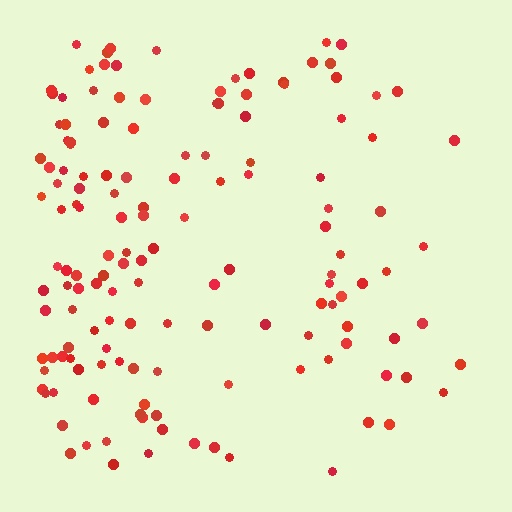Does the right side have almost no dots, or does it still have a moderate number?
Still a moderate number, just noticeably fewer than the left.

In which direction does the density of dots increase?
From right to left, with the left side densest.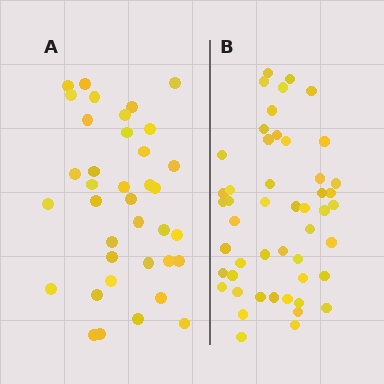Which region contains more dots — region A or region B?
Region B (the right region) has more dots.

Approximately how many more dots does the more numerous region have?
Region B has roughly 12 or so more dots than region A.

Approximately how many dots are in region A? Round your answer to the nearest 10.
About 40 dots. (The exact count is 37, which rounds to 40.)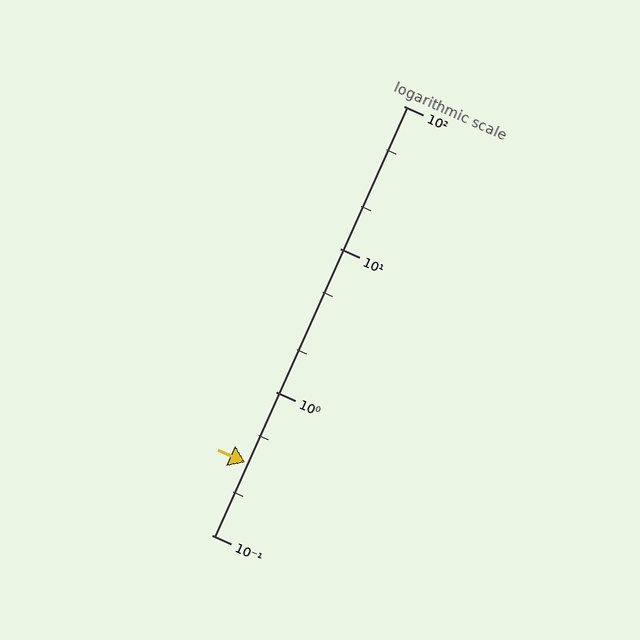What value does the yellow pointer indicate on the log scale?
The pointer indicates approximately 0.32.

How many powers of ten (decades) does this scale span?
The scale spans 3 decades, from 0.1 to 100.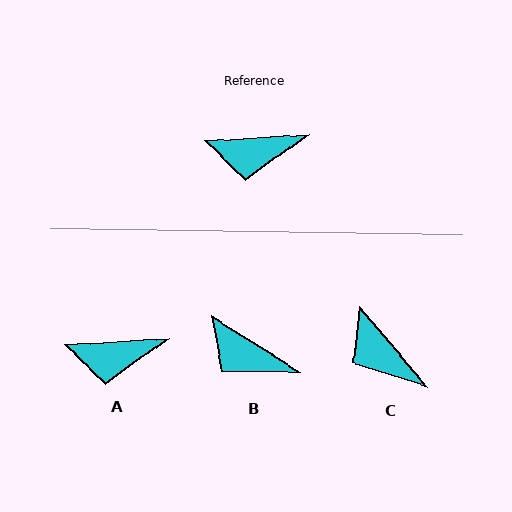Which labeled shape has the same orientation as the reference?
A.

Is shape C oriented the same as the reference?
No, it is off by about 53 degrees.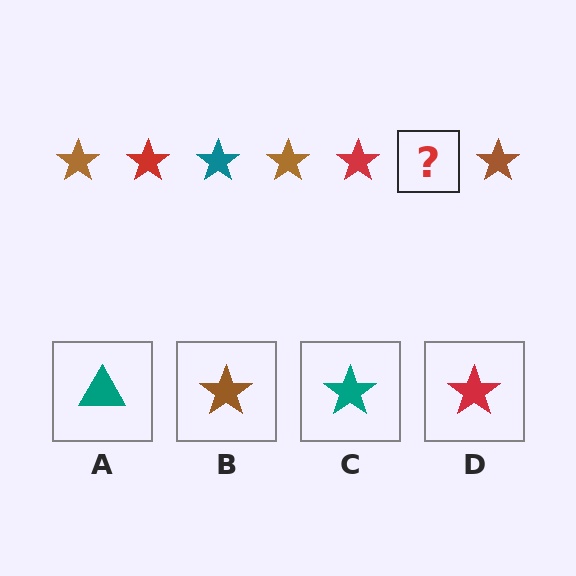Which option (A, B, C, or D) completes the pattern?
C.